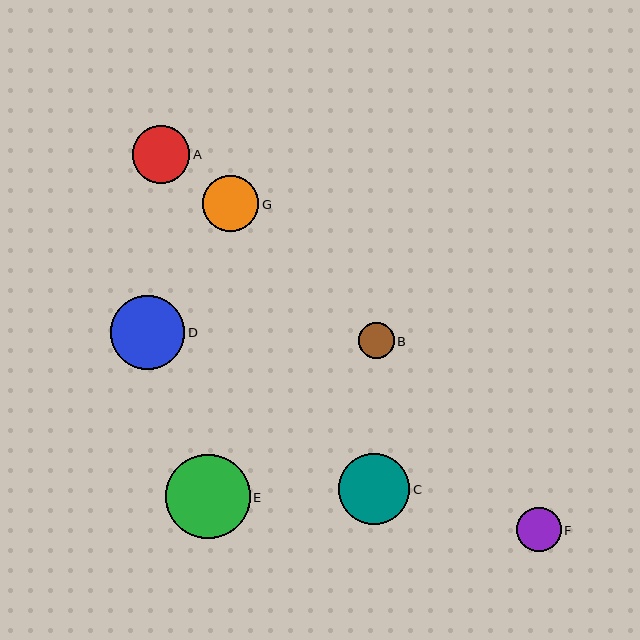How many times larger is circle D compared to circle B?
Circle D is approximately 2.1 times the size of circle B.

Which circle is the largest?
Circle E is the largest with a size of approximately 84 pixels.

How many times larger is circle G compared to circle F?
Circle G is approximately 1.3 times the size of circle F.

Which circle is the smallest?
Circle B is the smallest with a size of approximately 36 pixels.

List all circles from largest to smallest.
From largest to smallest: E, D, C, A, G, F, B.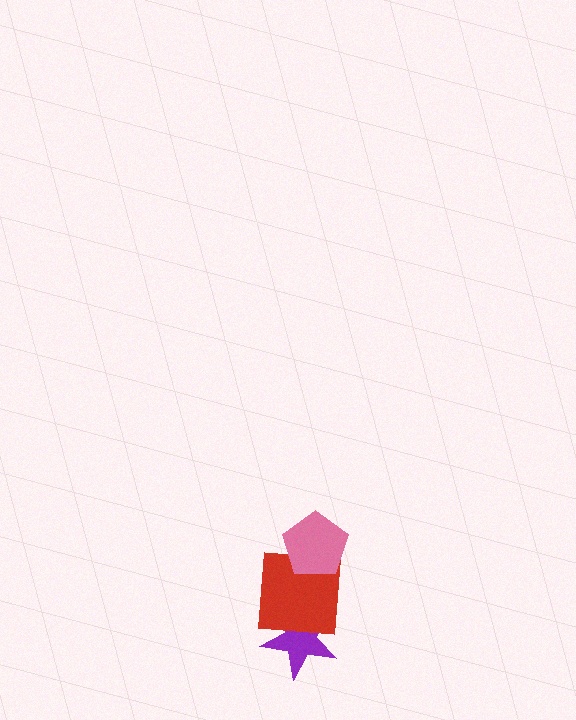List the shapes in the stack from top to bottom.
From top to bottom: the pink pentagon, the red square, the purple star.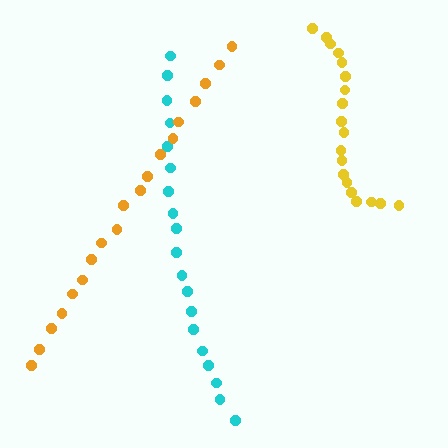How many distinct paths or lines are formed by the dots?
There are 3 distinct paths.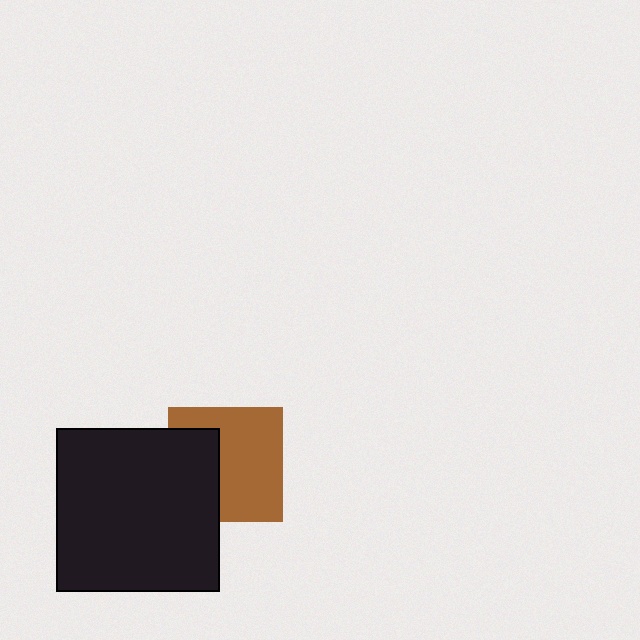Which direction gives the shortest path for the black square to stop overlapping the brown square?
Moving left gives the shortest separation.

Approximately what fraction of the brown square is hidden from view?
Roughly 37% of the brown square is hidden behind the black square.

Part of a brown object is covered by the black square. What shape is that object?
It is a square.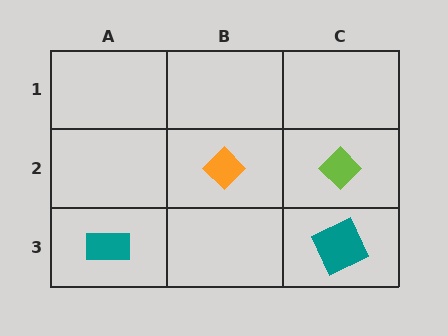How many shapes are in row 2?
2 shapes.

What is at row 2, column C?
A lime diamond.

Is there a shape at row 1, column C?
No, that cell is empty.